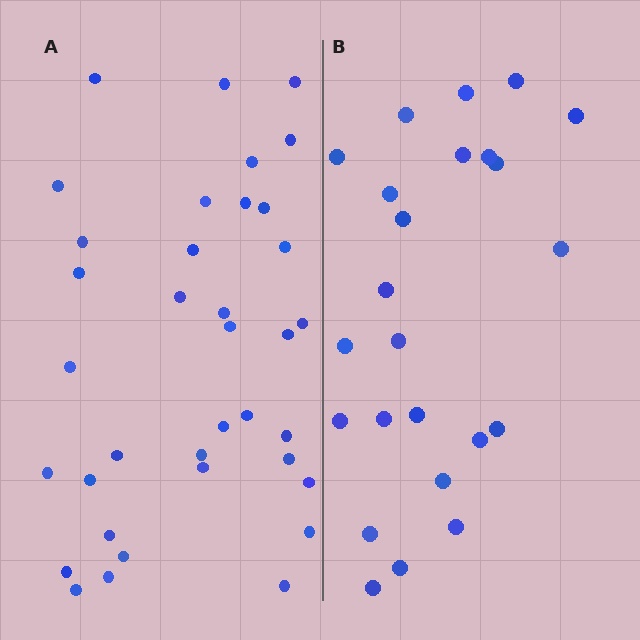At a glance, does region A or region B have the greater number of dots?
Region A (the left region) has more dots.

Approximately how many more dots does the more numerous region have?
Region A has roughly 12 or so more dots than region B.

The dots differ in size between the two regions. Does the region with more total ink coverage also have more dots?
No. Region B has more total ink coverage because its dots are larger, but region A actually contains more individual dots. Total area can be misleading — the number of items is what matters here.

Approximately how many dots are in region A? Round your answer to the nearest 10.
About 40 dots. (The exact count is 36, which rounds to 40.)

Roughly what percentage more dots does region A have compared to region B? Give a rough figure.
About 50% more.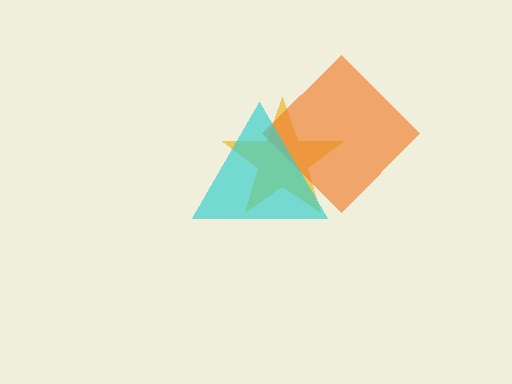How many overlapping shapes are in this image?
There are 3 overlapping shapes in the image.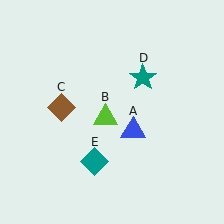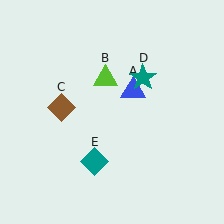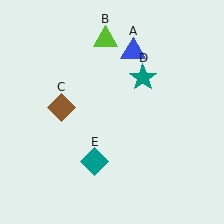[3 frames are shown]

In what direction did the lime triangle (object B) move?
The lime triangle (object B) moved up.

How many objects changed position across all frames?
2 objects changed position: blue triangle (object A), lime triangle (object B).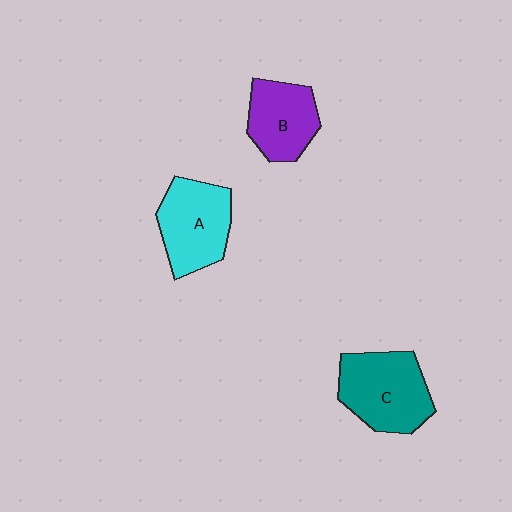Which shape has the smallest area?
Shape B (purple).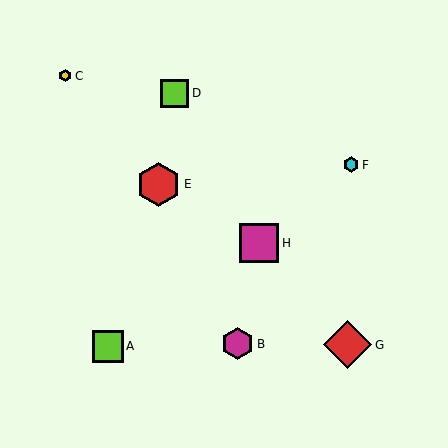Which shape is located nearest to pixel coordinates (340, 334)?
The red diamond (labeled G) at (348, 345) is nearest to that location.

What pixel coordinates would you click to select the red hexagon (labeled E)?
Click at (159, 184) to select the red hexagon E.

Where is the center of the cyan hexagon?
The center of the cyan hexagon is at (351, 165).